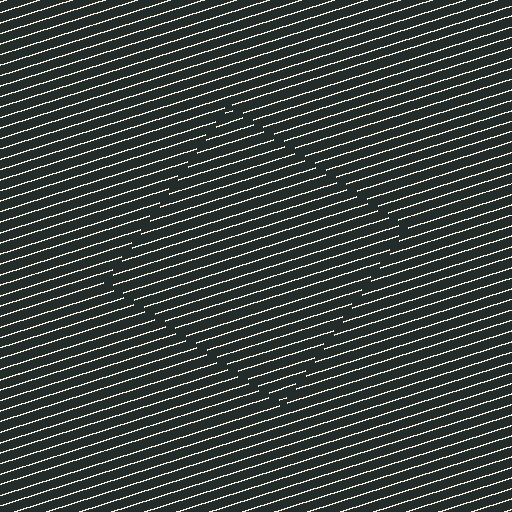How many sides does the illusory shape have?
4 sides — the line-ends trace a square.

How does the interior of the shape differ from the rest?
The interior of the shape contains the same grating, shifted by half a period — the contour is defined by the phase discontinuity where line-ends from the inner and outer gratings abut.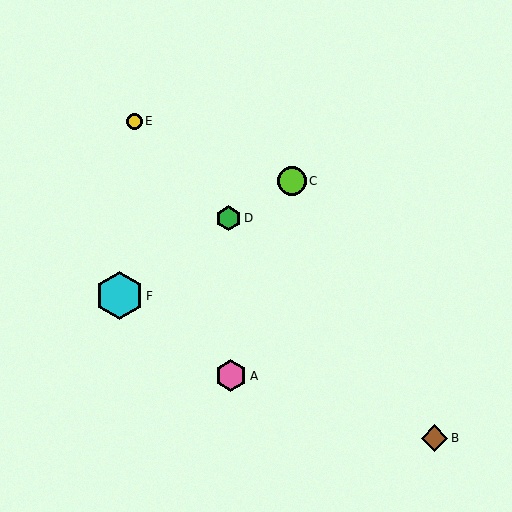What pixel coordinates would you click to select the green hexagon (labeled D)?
Click at (228, 218) to select the green hexagon D.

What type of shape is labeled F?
Shape F is a cyan hexagon.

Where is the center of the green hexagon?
The center of the green hexagon is at (228, 218).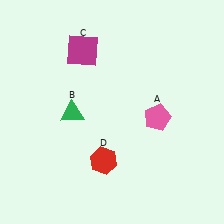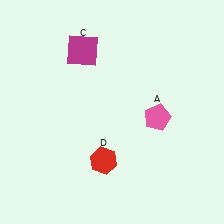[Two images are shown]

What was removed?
The green triangle (B) was removed in Image 2.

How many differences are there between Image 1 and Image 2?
There is 1 difference between the two images.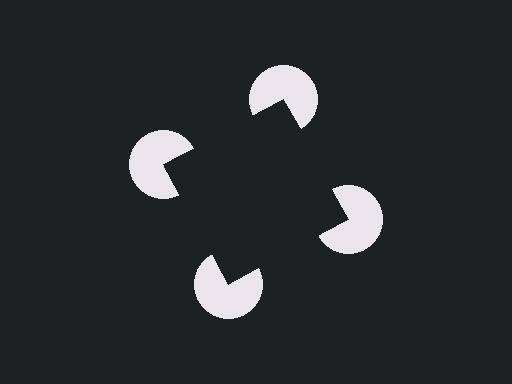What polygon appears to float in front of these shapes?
An illusory square — its edges are inferred from the aligned wedge cuts in the pac-man discs, not physically drawn.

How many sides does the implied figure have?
4 sides.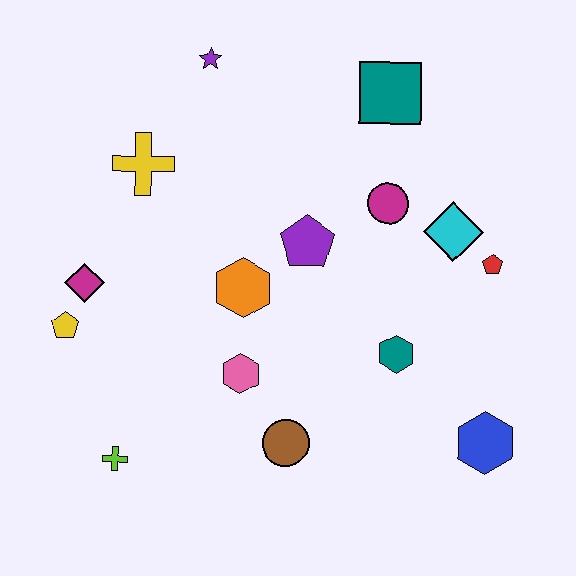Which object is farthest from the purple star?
The blue hexagon is farthest from the purple star.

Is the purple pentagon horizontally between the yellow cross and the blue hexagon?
Yes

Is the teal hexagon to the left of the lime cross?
No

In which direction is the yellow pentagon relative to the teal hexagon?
The yellow pentagon is to the left of the teal hexagon.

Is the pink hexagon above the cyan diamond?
No